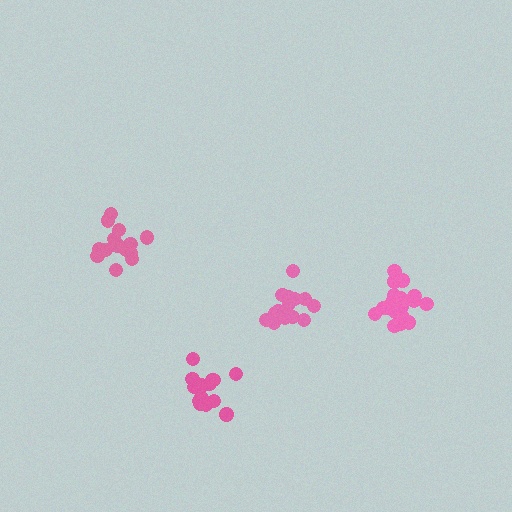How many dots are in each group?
Group 1: 18 dots, Group 2: 17 dots, Group 3: 16 dots, Group 4: 16 dots (67 total).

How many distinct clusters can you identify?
There are 4 distinct clusters.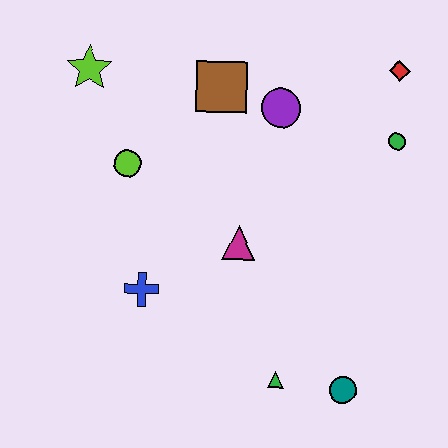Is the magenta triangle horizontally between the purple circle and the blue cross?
Yes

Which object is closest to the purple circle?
The brown square is closest to the purple circle.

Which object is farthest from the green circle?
The lime star is farthest from the green circle.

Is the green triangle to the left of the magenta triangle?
No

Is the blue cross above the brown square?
No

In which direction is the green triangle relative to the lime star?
The green triangle is below the lime star.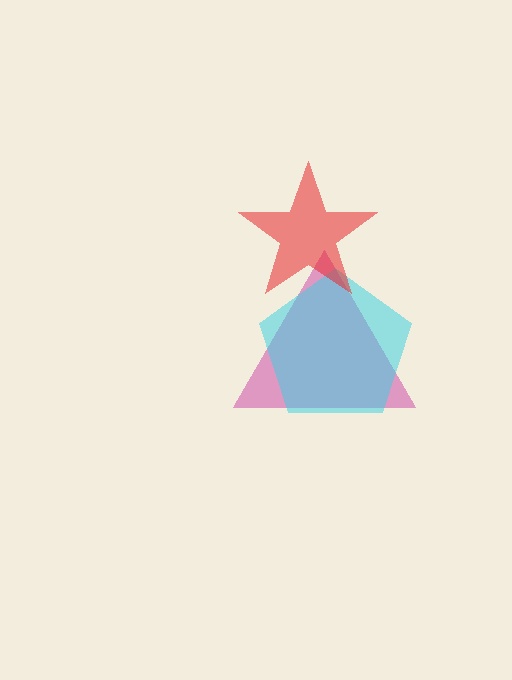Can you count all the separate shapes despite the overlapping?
Yes, there are 3 separate shapes.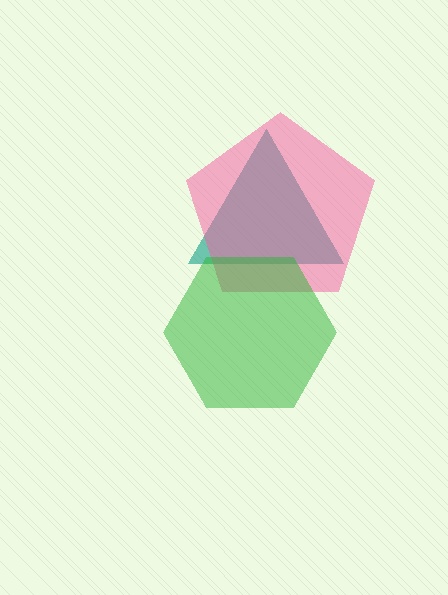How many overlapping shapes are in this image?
There are 3 overlapping shapes in the image.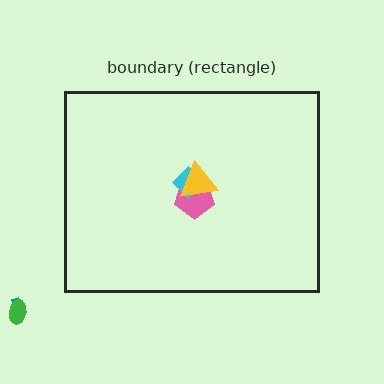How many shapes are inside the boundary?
3 inside, 2 outside.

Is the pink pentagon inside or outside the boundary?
Inside.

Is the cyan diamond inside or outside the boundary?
Inside.